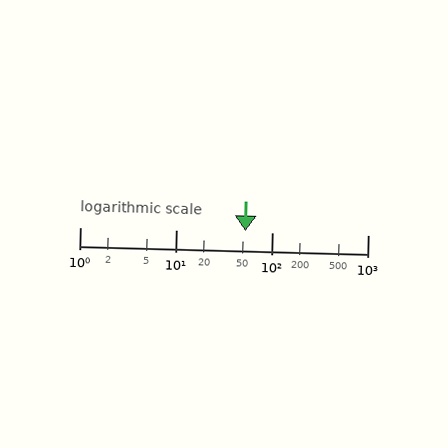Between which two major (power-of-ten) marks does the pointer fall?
The pointer is between 10 and 100.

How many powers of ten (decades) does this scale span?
The scale spans 3 decades, from 1 to 1000.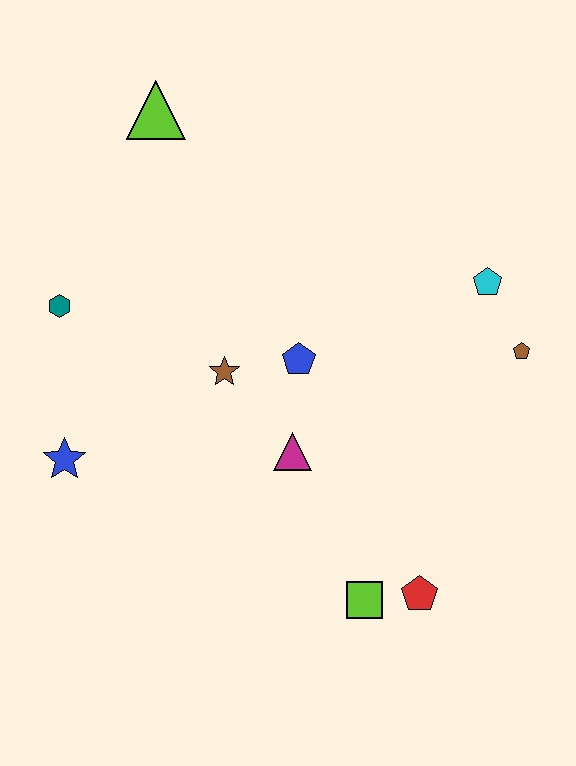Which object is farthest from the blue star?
The brown pentagon is farthest from the blue star.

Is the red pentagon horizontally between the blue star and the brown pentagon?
Yes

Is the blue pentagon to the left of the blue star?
No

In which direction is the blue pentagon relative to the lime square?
The blue pentagon is above the lime square.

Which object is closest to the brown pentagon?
The cyan pentagon is closest to the brown pentagon.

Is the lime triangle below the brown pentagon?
No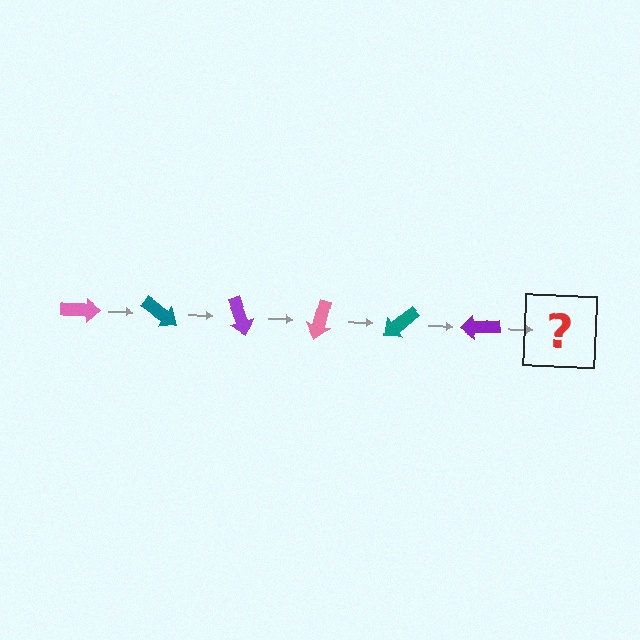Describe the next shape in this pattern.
It should be a pink arrow, rotated 210 degrees from the start.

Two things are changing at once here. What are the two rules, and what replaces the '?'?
The two rules are that it rotates 35 degrees each step and the color cycles through pink, teal, and purple. The '?' should be a pink arrow, rotated 210 degrees from the start.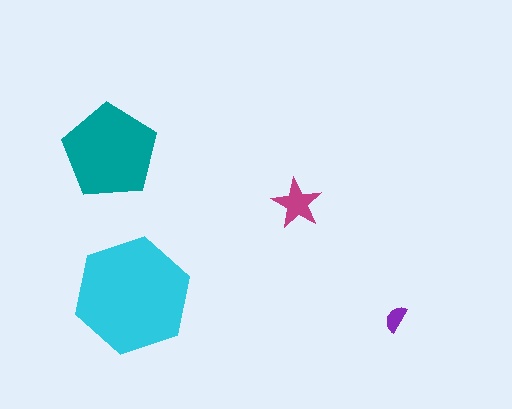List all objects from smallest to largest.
The purple semicircle, the magenta star, the teal pentagon, the cyan hexagon.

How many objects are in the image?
There are 4 objects in the image.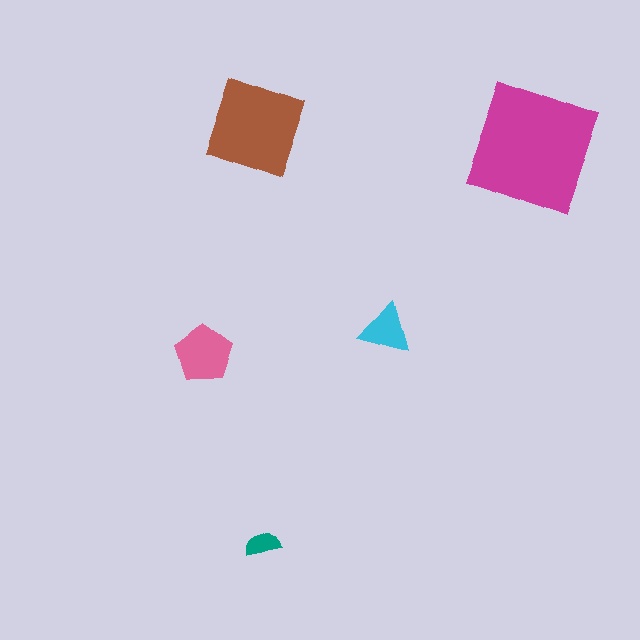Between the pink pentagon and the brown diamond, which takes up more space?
The brown diamond.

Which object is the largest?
The magenta square.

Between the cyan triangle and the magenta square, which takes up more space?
The magenta square.